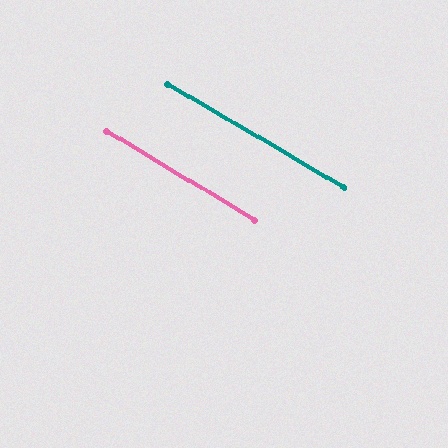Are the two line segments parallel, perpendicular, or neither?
Parallel — their directions differ by only 0.7°.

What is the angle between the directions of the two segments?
Approximately 1 degree.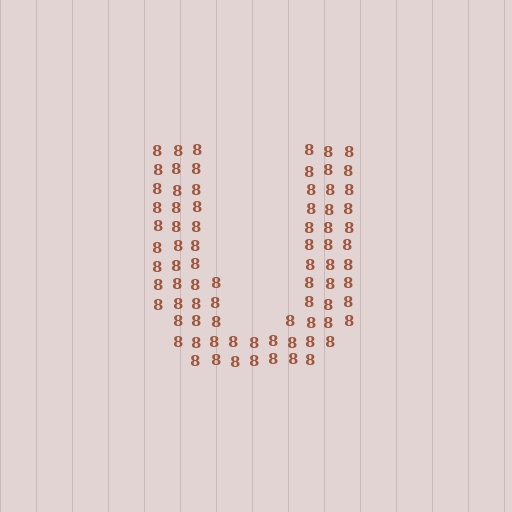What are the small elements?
The small elements are digit 8's.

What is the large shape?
The large shape is the letter U.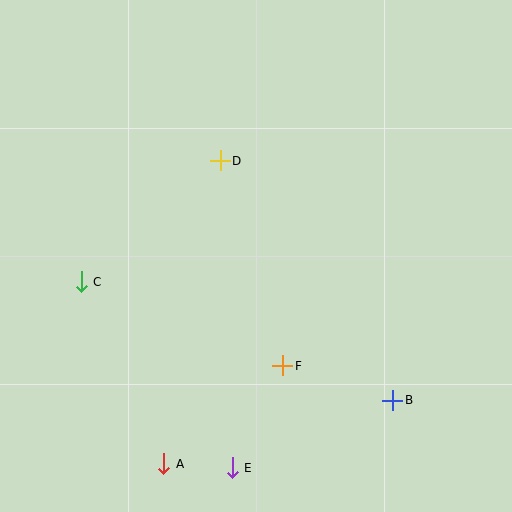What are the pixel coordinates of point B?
Point B is at (393, 400).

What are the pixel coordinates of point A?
Point A is at (163, 464).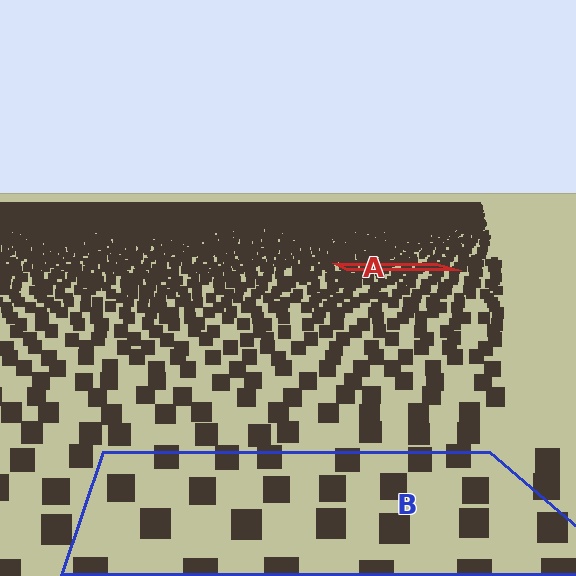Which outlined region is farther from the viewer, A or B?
Region A is farther from the viewer — the texture elements inside it appear smaller and more densely packed.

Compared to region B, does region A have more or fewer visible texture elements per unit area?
Region A has more texture elements per unit area — they are packed more densely because it is farther away.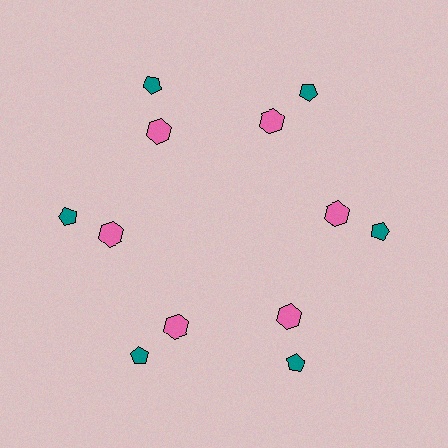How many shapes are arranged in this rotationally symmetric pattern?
There are 12 shapes, arranged in 6 groups of 2.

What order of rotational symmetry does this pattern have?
This pattern has 6-fold rotational symmetry.